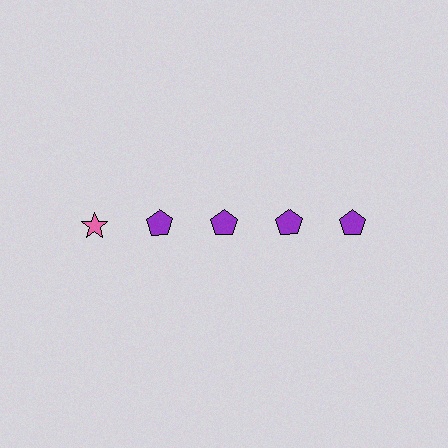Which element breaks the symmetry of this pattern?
The pink star in the top row, leftmost column breaks the symmetry. All other shapes are purple pentagons.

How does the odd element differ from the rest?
It differs in both color (pink instead of purple) and shape (star instead of pentagon).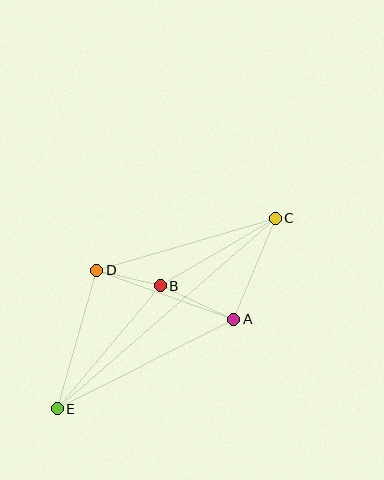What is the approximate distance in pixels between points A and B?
The distance between A and B is approximately 81 pixels.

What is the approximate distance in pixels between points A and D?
The distance between A and D is approximately 146 pixels.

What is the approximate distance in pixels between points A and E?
The distance between A and E is approximately 198 pixels.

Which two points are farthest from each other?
Points C and E are farthest from each other.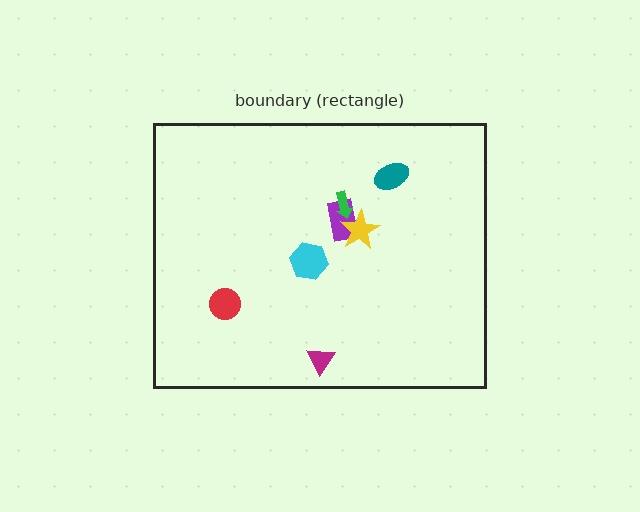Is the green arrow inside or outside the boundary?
Inside.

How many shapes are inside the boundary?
7 inside, 0 outside.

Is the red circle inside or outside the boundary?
Inside.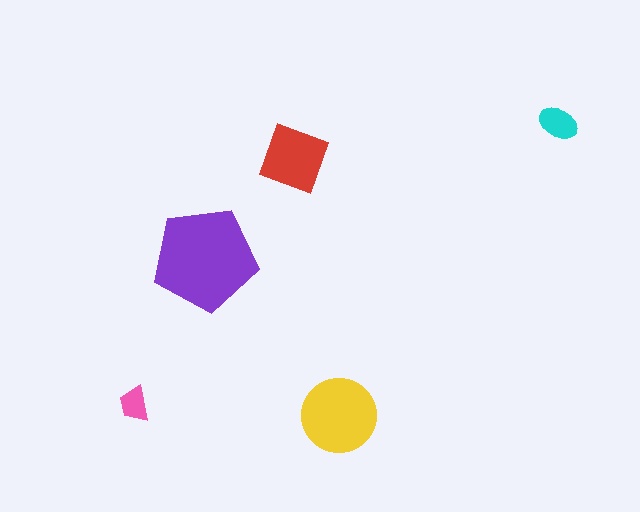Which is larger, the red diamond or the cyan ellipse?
The red diamond.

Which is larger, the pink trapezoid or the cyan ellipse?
The cyan ellipse.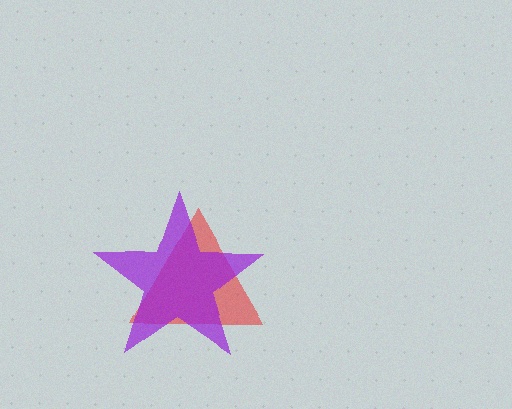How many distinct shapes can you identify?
There are 2 distinct shapes: a red triangle, a purple star.